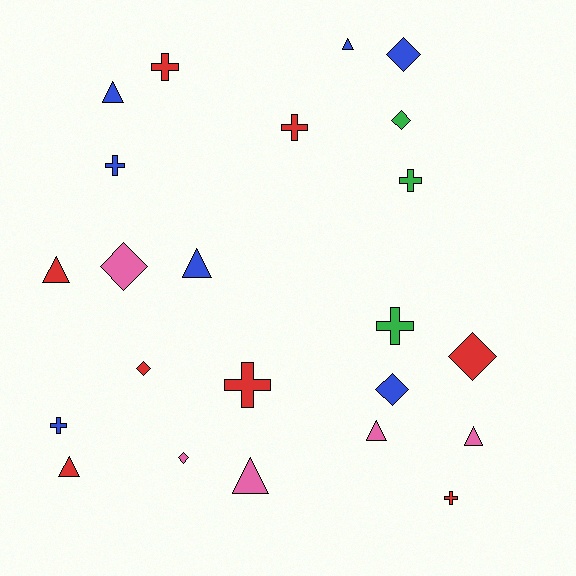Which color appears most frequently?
Red, with 8 objects.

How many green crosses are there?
There are 2 green crosses.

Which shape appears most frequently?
Cross, with 8 objects.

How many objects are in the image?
There are 23 objects.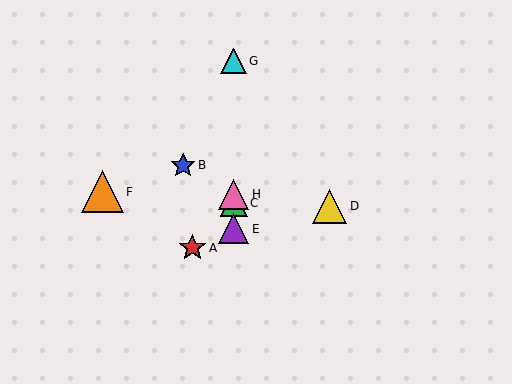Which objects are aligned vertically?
Objects C, E, G, H are aligned vertically.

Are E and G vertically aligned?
Yes, both are at x≈234.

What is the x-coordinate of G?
Object G is at x≈234.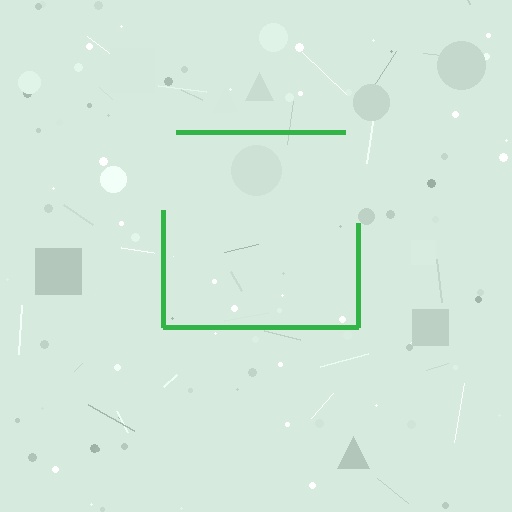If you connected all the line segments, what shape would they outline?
They would outline a square.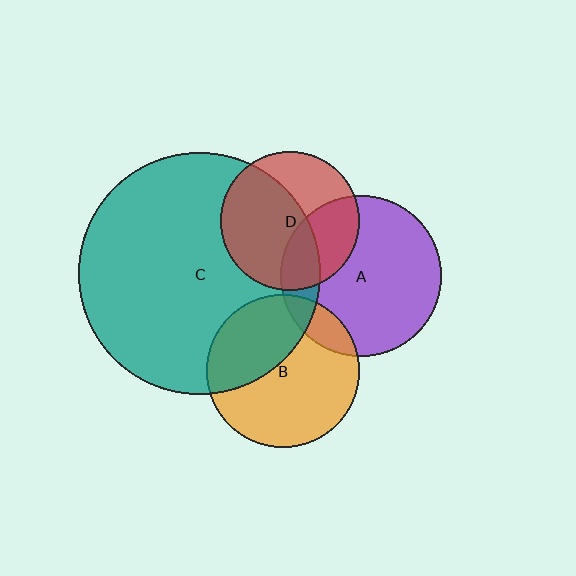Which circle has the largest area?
Circle C (teal).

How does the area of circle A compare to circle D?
Approximately 1.3 times.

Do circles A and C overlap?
Yes.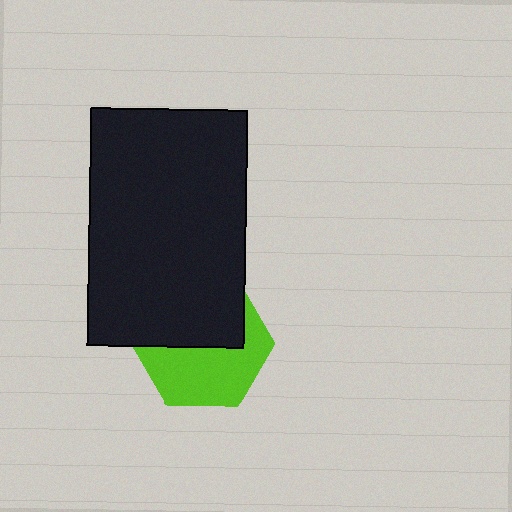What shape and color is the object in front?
The object in front is a black rectangle.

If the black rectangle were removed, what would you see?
You would see the complete lime hexagon.